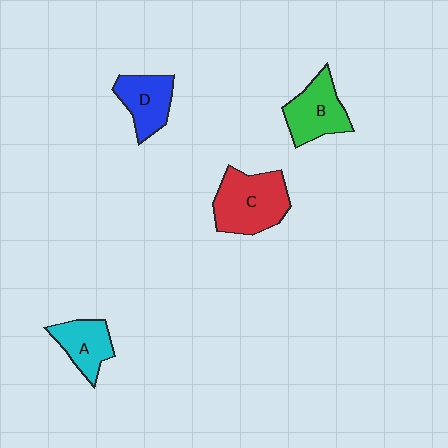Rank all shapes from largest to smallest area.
From largest to smallest: C (red), B (green), D (blue), A (cyan).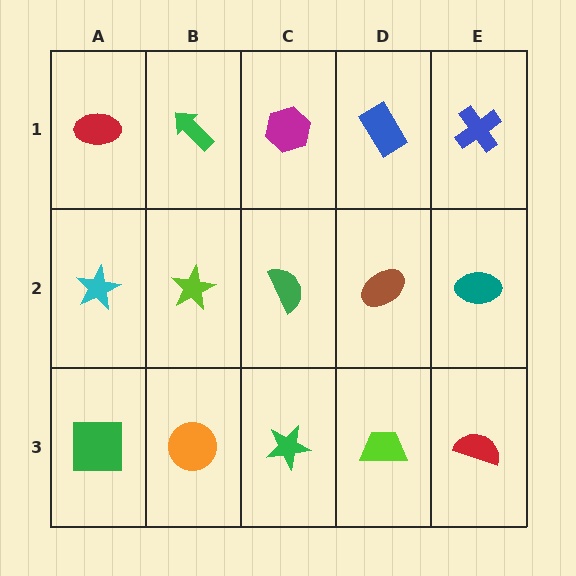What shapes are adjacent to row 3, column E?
A teal ellipse (row 2, column E), a lime trapezoid (row 3, column D).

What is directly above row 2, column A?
A red ellipse.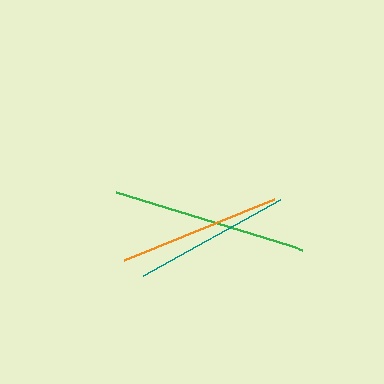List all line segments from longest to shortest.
From longest to shortest: green, orange, teal.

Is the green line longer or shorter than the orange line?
The green line is longer than the orange line.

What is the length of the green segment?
The green segment is approximately 195 pixels long.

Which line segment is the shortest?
The teal line is the shortest at approximately 157 pixels.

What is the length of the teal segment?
The teal segment is approximately 157 pixels long.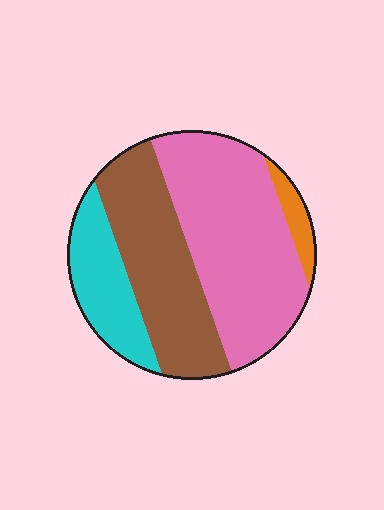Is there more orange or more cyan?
Cyan.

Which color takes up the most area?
Pink, at roughly 45%.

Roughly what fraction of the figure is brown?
Brown takes up between a sixth and a third of the figure.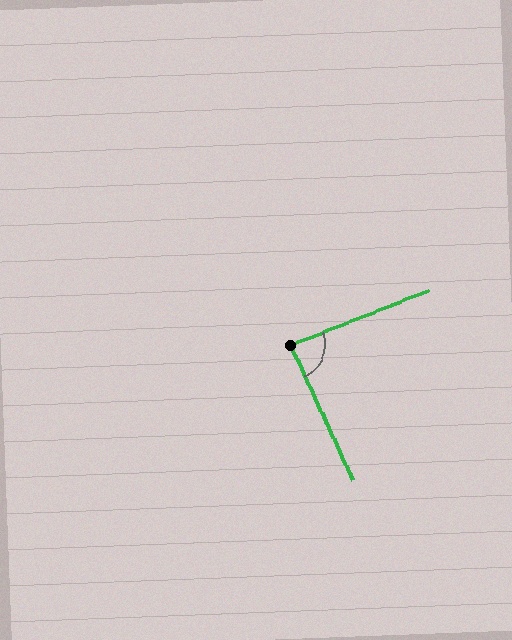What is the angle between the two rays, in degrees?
Approximately 87 degrees.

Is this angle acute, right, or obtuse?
It is approximately a right angle.